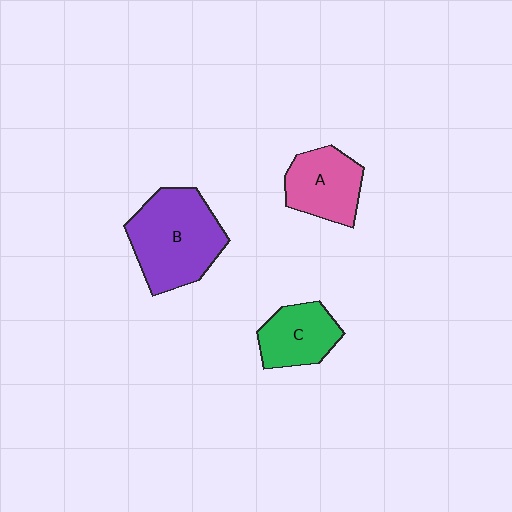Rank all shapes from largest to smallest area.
From largest to smallest: B (purple), A (pink), C (green).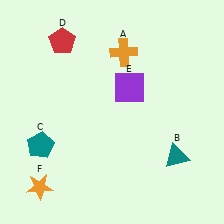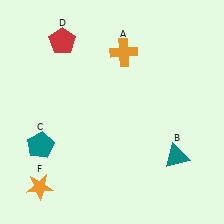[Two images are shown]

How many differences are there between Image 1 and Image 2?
There is 1 difference between the two images.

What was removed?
The purple square (E) was removed in Image 2.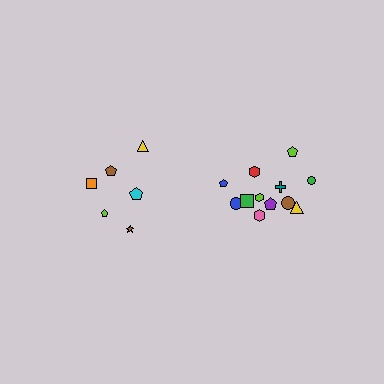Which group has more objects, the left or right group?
The right group.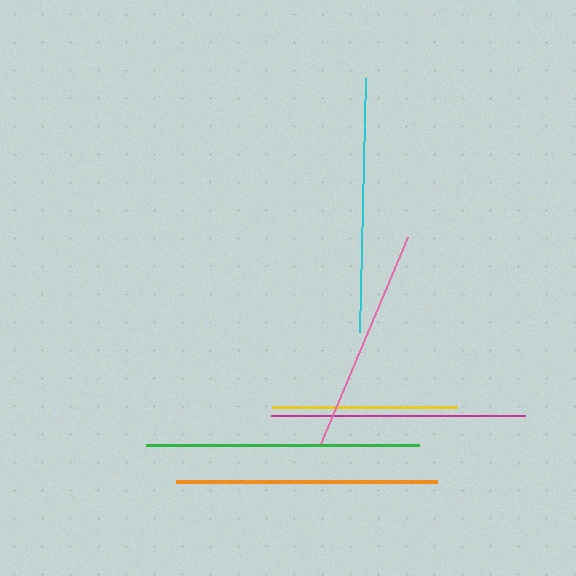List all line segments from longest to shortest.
From longest to shortest: green, orange, magenta, cyan, pink, yellow.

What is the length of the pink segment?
The pink segment is approximately 227 pixels long.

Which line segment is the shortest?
The yellow line is the shortest at approximately 185 pixels.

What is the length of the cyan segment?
The cyan segment is approximately 253 pixels long.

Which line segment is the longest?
The green line is the longest at approximately 274 pixels.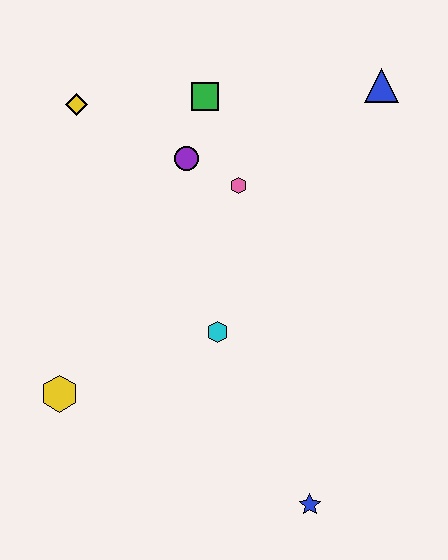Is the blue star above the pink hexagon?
No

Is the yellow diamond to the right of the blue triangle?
No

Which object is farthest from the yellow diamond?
The blue star is farthest from the yellow diamond.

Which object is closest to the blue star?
The cyan hexagon is closest to the blue star.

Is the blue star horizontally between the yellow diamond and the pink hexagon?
No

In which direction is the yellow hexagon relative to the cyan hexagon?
The yellow hexagon is to the left of the cyan hexagon.